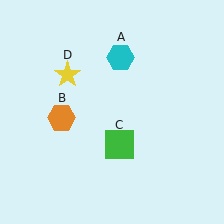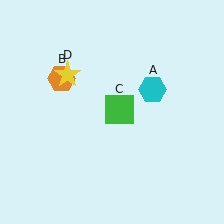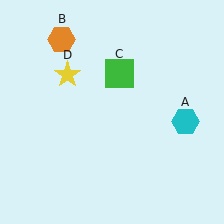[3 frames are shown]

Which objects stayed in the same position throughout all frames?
Yellow star (object D) remained stationary.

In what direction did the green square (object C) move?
The green square (object C) moved up.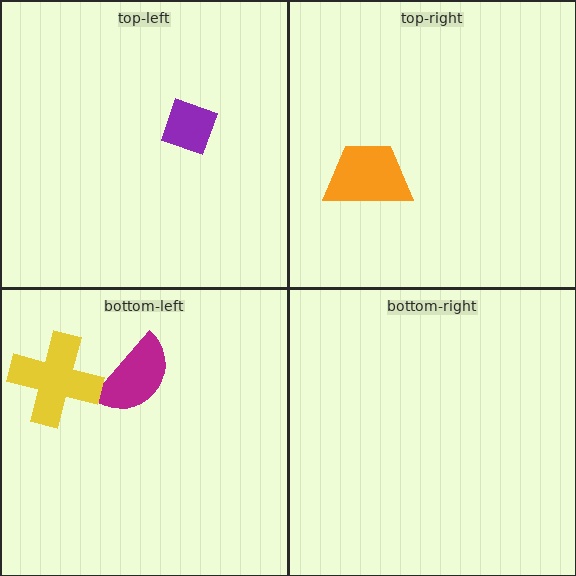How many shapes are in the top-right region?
1.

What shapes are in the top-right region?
The orange trapezoid.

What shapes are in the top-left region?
The purple diamond.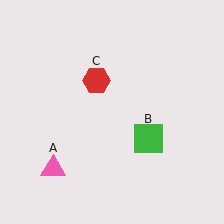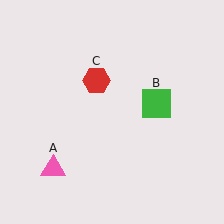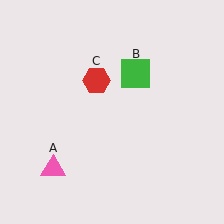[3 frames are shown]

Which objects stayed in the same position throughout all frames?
Pink triangle (object A) and red hexagon (object C) remained stationary.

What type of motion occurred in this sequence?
The green square (object B) rotated counterclockwise around the center of the scene.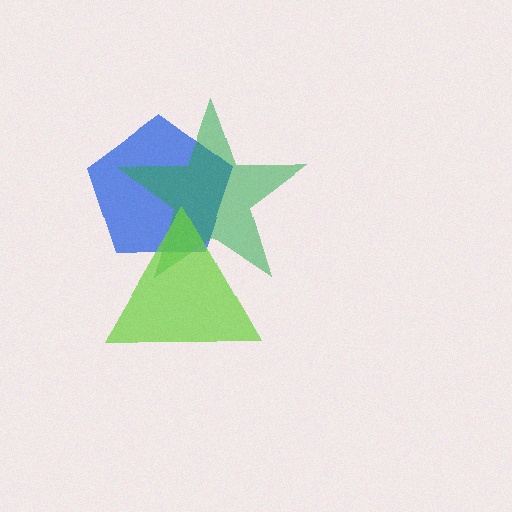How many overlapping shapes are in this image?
There are 3 overlapping shapes in the image.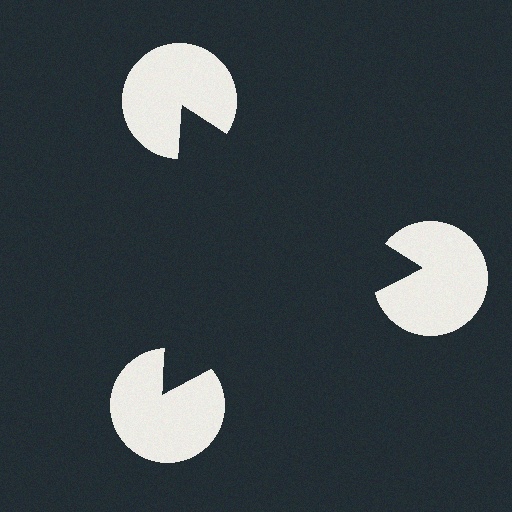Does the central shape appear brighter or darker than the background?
It typically appears slightly darker than the background, even though no actual brightness change is drawn.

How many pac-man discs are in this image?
There are 3 — one at each vertex of the illusory triangle.